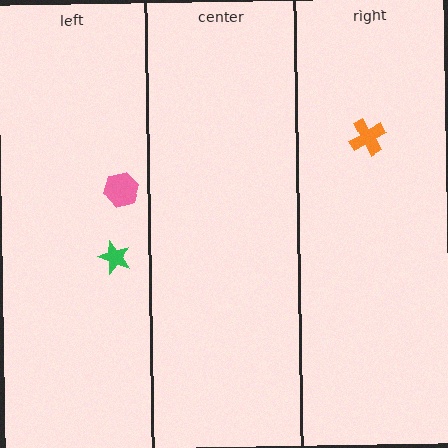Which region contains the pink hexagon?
The left region.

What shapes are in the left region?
The green star, the pink hexagon.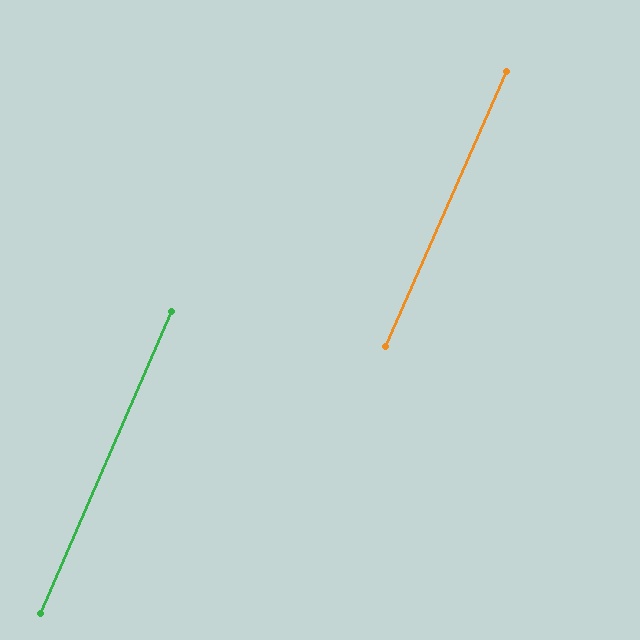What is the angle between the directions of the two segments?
Approximately 0 degrees.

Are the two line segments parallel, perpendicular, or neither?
Parallel — their directions differ by only 0.4°.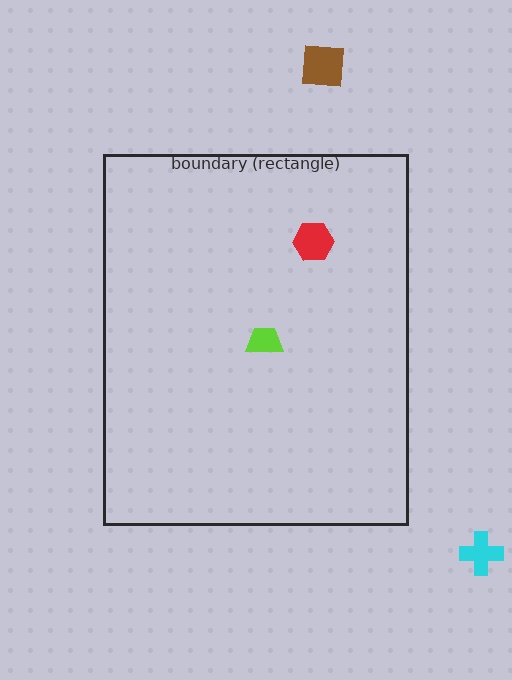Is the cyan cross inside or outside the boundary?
Outside.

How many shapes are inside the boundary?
2 inside, 2 outside.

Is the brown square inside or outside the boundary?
Outside.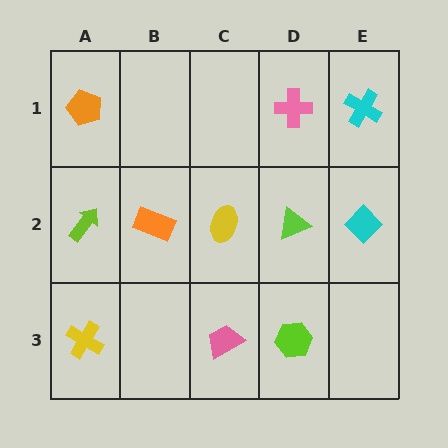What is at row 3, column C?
A pink trapezoid.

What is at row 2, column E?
A cyan diamond.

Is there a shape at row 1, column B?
No, that cell is empty.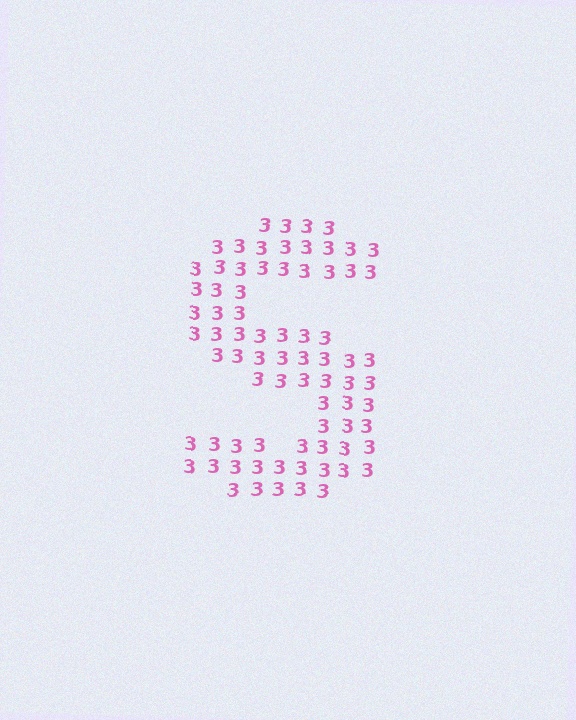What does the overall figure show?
The overall figure shows the letter S.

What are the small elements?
The small elements are digit 3's.